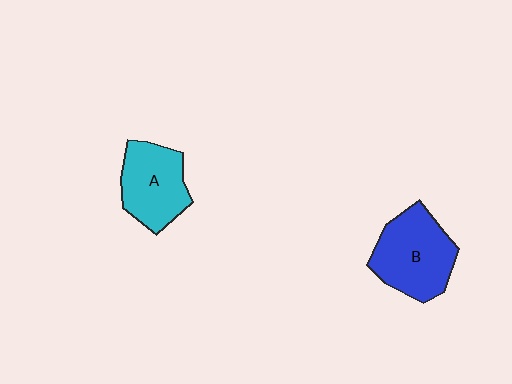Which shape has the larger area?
Shape B (blue).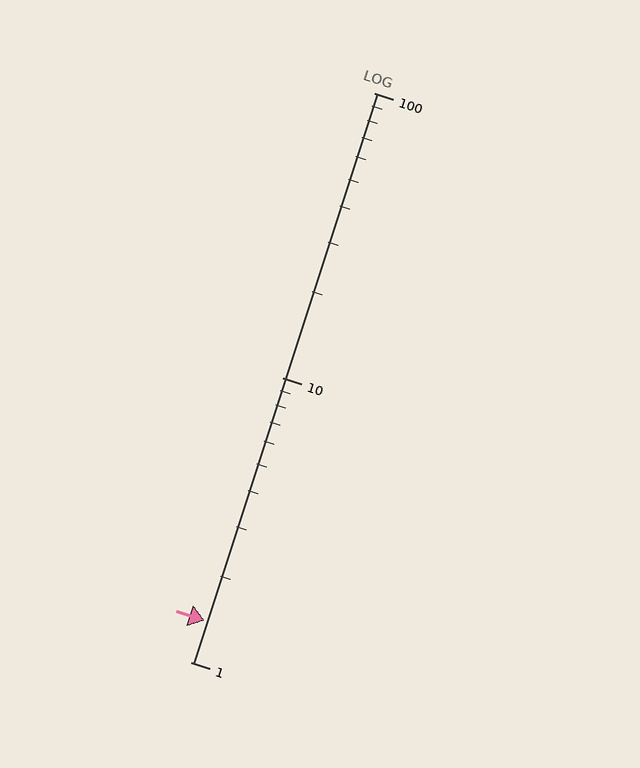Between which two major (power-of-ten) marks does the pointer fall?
The pointer is between 1 and 10.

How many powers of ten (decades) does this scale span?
The scale spans 2 decades, from 1 to 100.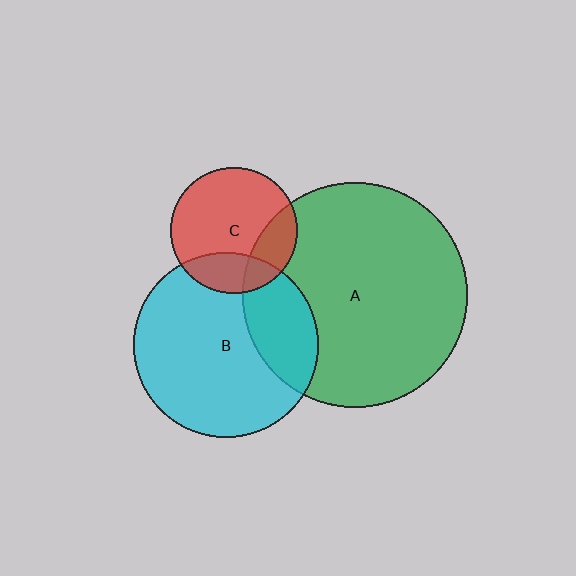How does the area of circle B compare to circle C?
Approximately 2.1 times.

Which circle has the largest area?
Circle A (green).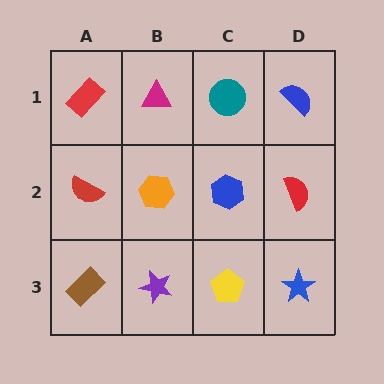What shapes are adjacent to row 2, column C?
A teal circle (row 1, column C), a yellow pentagon (row 3, column C), an orange hexagon (row 2, column B), a red semicircle (row 2, column D).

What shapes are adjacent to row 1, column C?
A blue hexagon (row 2, column C), a magenta triangle (row 1, column B), a blue semicircle (row 1, column D).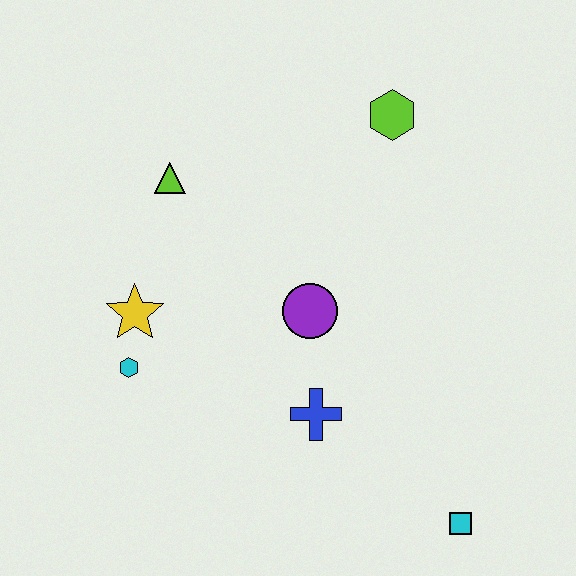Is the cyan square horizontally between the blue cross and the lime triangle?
No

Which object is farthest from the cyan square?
The lime triangle is farthest from the cyan square.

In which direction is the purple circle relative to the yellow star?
The purple circle is to the right of the yellow star.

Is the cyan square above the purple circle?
No